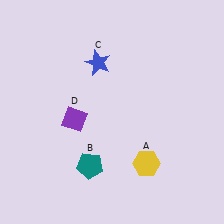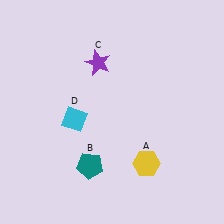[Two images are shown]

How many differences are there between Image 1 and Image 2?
There are 2 differences between the two images.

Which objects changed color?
C changed from blue to purple. D changed from purple to cyan.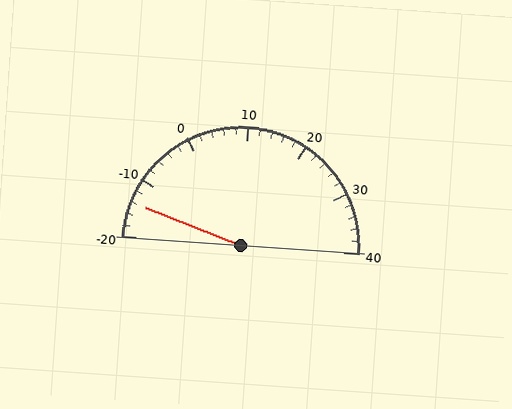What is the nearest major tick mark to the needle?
The nearest major tick mark is -10.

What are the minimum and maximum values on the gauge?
The gauge ranges from -20 to 40.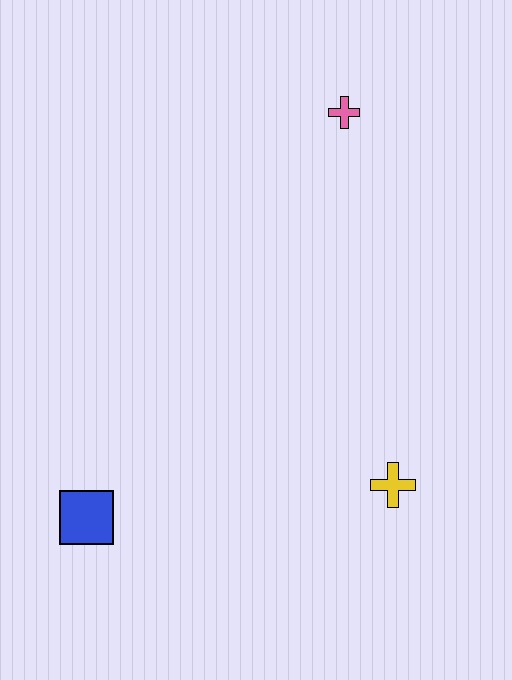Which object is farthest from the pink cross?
The blue square is farthest from the pink cross.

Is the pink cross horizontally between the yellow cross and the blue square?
Yes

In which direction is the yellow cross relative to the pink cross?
The yellow cross is below the pink cross.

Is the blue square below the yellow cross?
Yes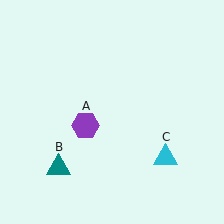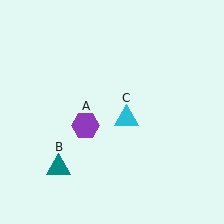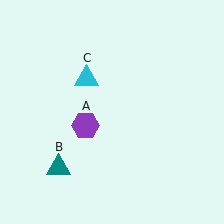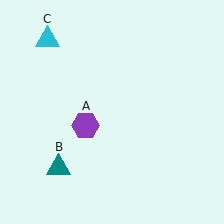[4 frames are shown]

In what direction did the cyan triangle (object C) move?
The cyan triangle (object C) moved up and to the left.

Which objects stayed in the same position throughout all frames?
Purple hexagon (object A) and teal triangle (object B) remained stationary.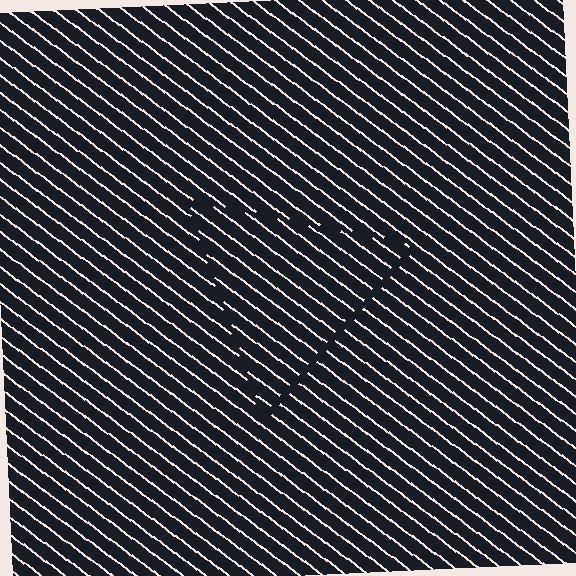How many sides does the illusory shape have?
3 sides — the line-ends trace a triangle.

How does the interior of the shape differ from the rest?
The interior of the shape contains the same grating, shifted by half a period — the contour is defined by the phase discontinuity where line-ends from the inner and outer gratings abut.